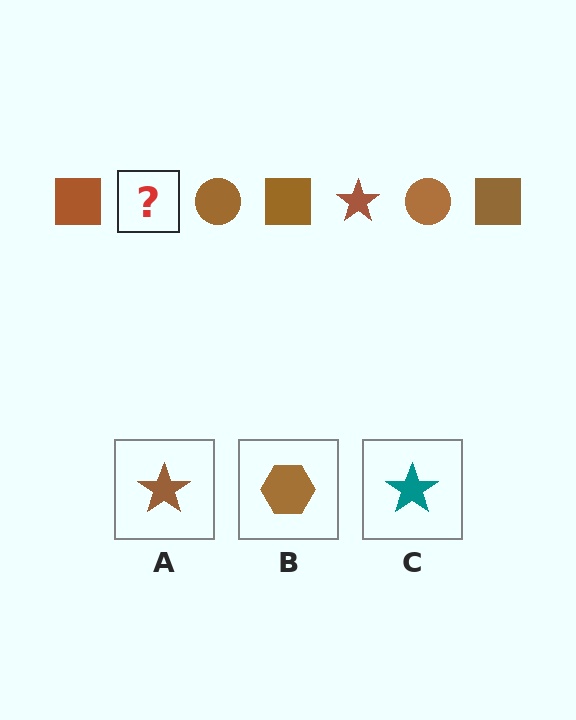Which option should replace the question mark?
Option A.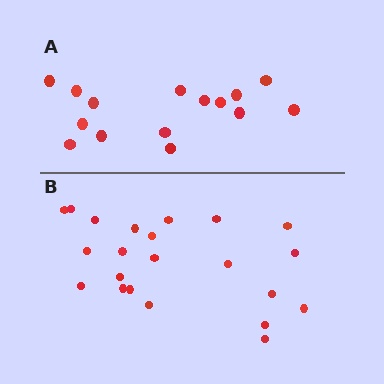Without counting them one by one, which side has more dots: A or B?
Region B (the bottom region) has more dots.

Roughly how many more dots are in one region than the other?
Region B has roughly 8 or so more dots than region A.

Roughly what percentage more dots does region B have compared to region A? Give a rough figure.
About 45% more.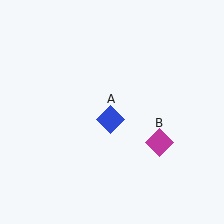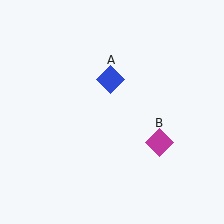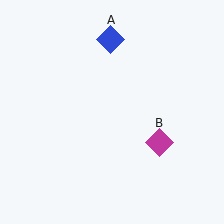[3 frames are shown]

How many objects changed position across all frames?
1 object changed position: blue diamond (object A).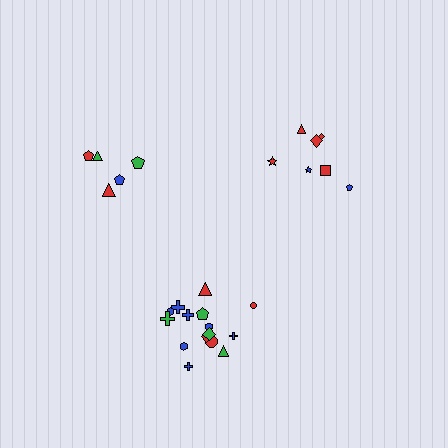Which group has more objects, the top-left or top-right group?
The top-right group.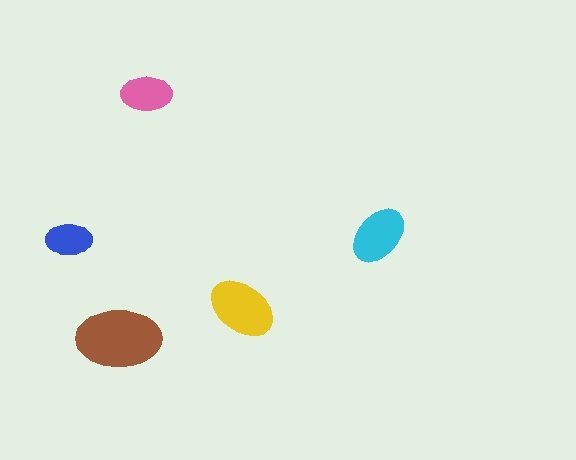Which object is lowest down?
The brown ellipse is bottommost.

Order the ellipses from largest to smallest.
the brown one, the yellow one, the cyan one, the pink one, the blue one.